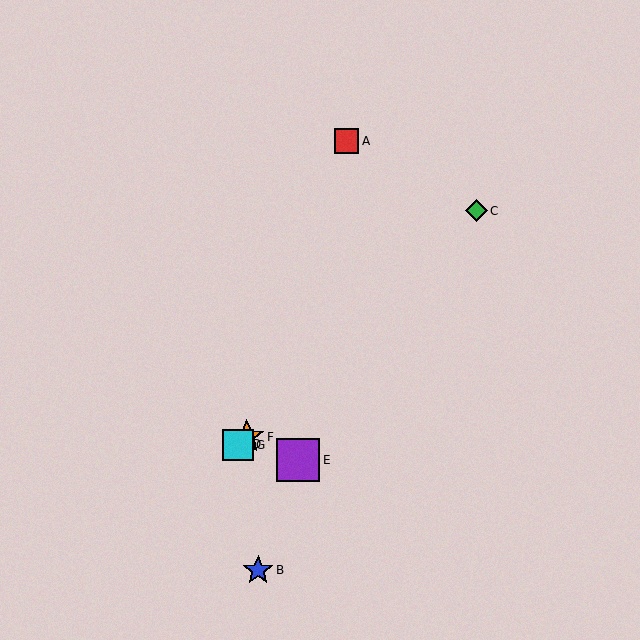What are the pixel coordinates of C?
Object C is at (476, 211).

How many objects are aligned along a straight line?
4 objects (C, D, F, G) are aligned along a straight line.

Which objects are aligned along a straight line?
Objects C, D, F, G are aligned along a straight line.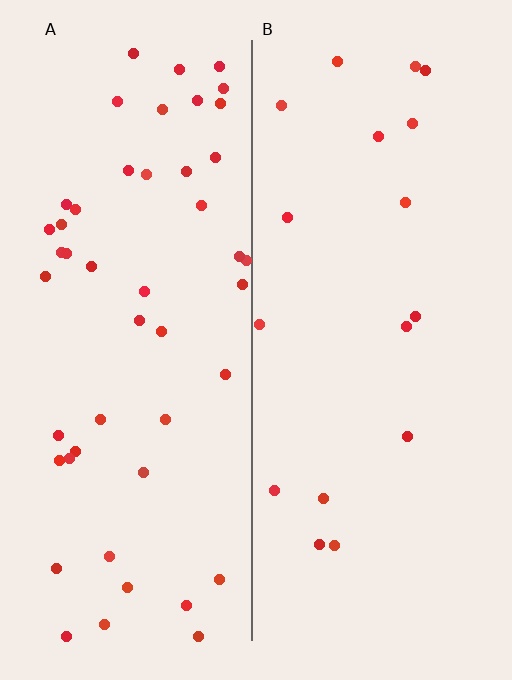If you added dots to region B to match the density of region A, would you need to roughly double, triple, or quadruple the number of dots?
Approximately triple.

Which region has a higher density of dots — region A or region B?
A (the left).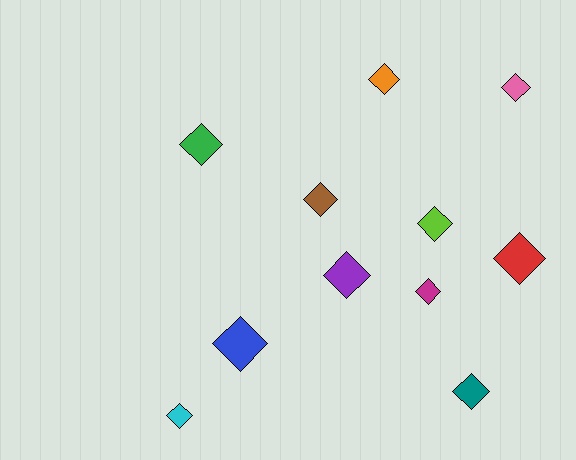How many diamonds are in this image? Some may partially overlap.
There are 11 diamonds.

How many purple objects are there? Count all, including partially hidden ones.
There is 1 purple object.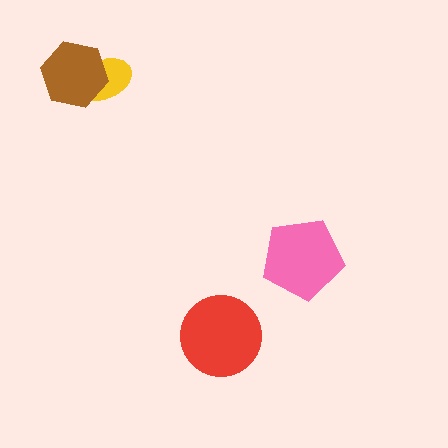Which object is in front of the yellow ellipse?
The brown hexagon is in front of the yellow ellipse.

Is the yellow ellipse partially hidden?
Yes, it is partially covered by another shape.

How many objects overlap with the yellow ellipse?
1 object overlaps with the yellow ellipse.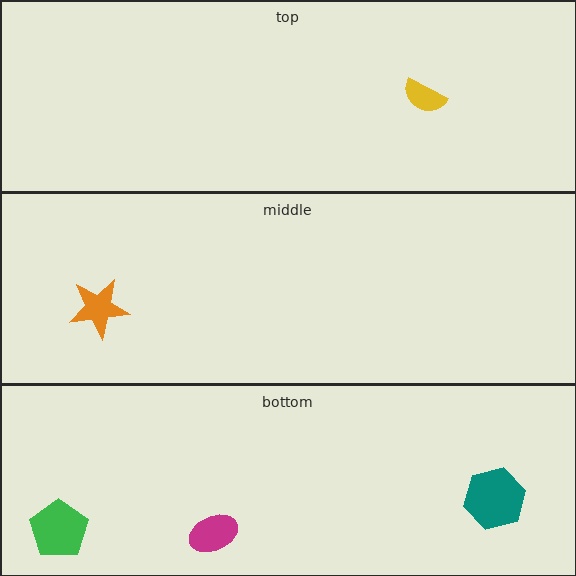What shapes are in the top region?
The yellow semicircle.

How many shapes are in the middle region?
1.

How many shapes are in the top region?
1.